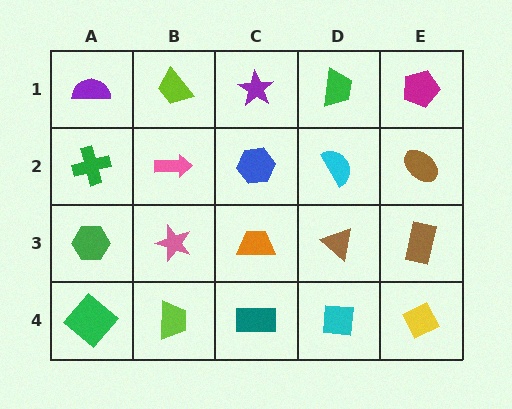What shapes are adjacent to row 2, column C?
A purple star (row 1, column C), an orange trapezoid (row 3, column C), a pink arrow (row 2, column B), a cyan semicircle (row 2, column D).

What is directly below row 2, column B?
A pink star.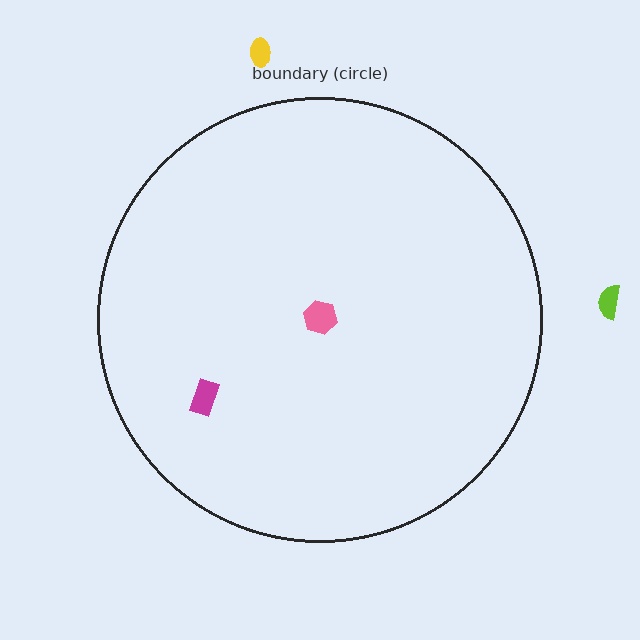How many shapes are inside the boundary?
2 inside, 2 outside.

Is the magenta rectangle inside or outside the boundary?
Inside.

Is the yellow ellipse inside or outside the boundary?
Outside.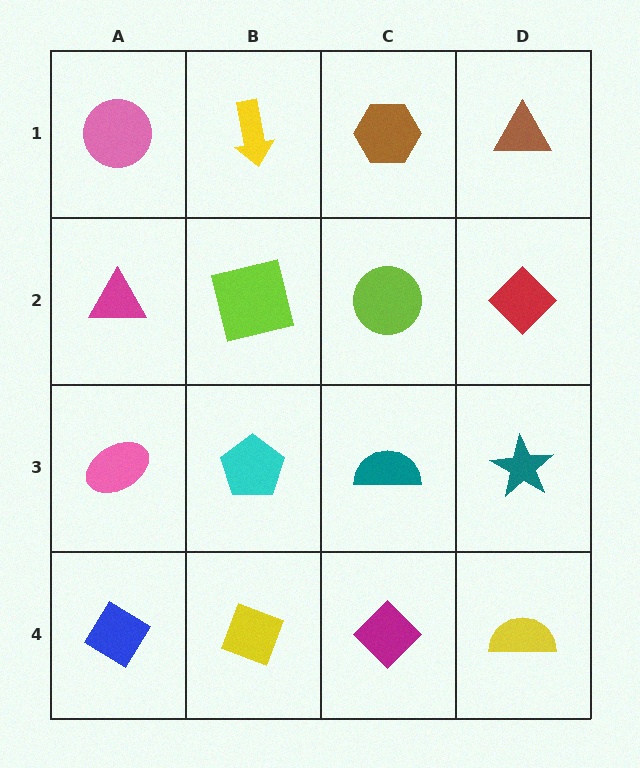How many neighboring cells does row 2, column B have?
4.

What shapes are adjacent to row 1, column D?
A red diamond (row 2, column D), a brown hexagon (row 1, column C).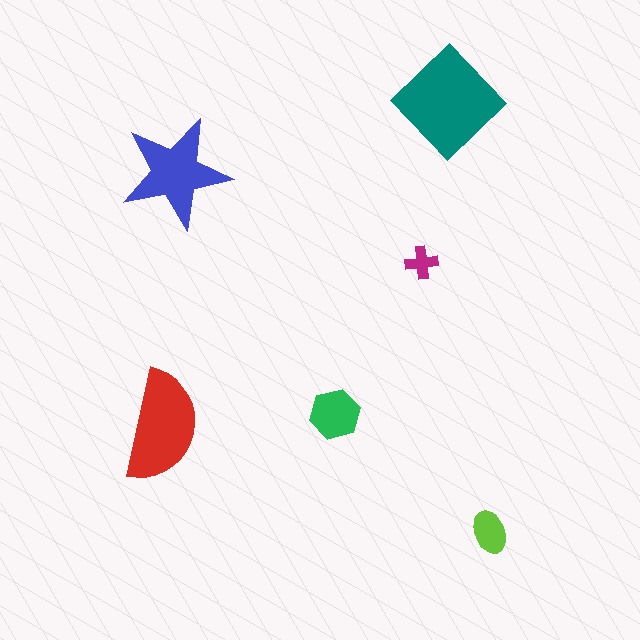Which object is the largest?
The teal diamond.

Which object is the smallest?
The magenta cross.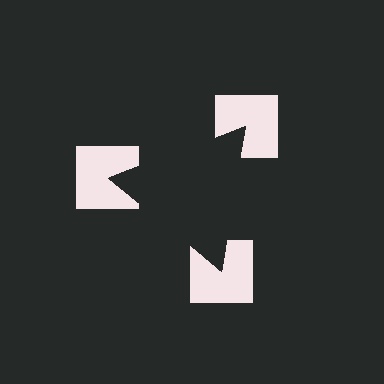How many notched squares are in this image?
There are 3 — one at each vertex of the illusory triangle.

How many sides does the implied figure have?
3 sides.